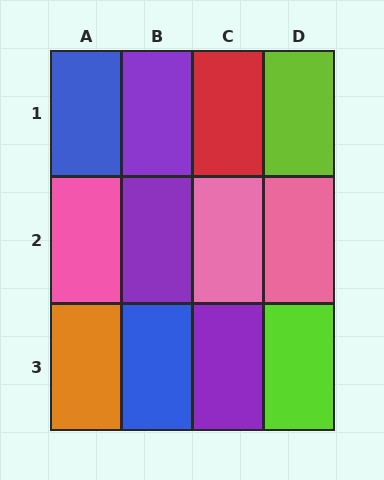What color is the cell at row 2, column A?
Pink.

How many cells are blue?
2 cells are blue.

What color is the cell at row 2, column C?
Pink.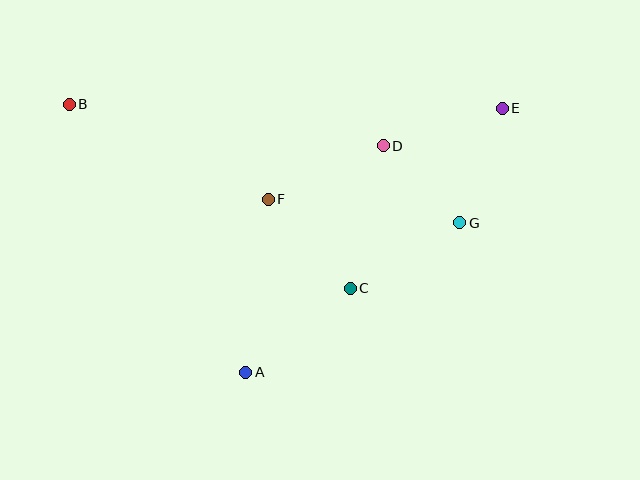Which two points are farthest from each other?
Points B and E are farthest from each other.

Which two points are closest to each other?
Points D and G are closest to each other.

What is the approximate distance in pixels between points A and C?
The distance between A and C is approximately 134 pixels.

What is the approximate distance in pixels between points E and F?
The distance between E and F is approximately 251 pixels.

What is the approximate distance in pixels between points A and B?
The distance between A and B is approximately 321 pixels.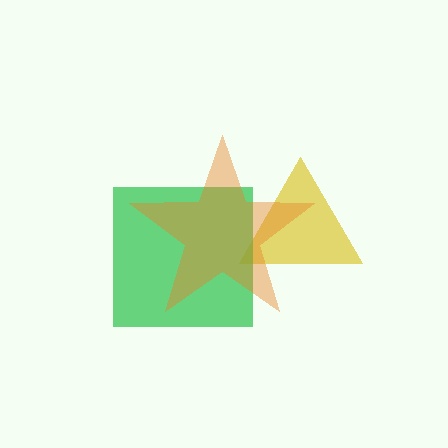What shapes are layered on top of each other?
The layered shapes are: a yellow triangle, a green square, an orange star.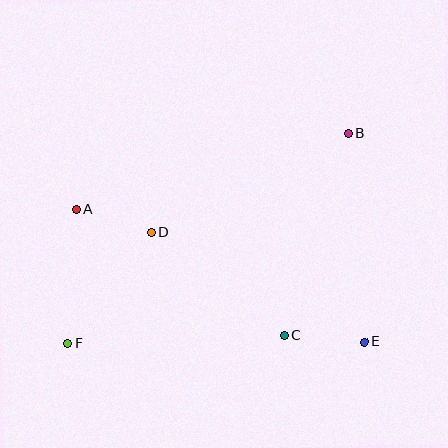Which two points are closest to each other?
Points A and D are closest to each other.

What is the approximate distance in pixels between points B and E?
The distance between B and E is approximately 209 pixels.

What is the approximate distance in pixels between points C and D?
The distance between C and D is approximately 168 pixels.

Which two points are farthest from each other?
Points B and F are farthest from each other.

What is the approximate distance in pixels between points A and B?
The distance between A and B is approximately 283 pixels.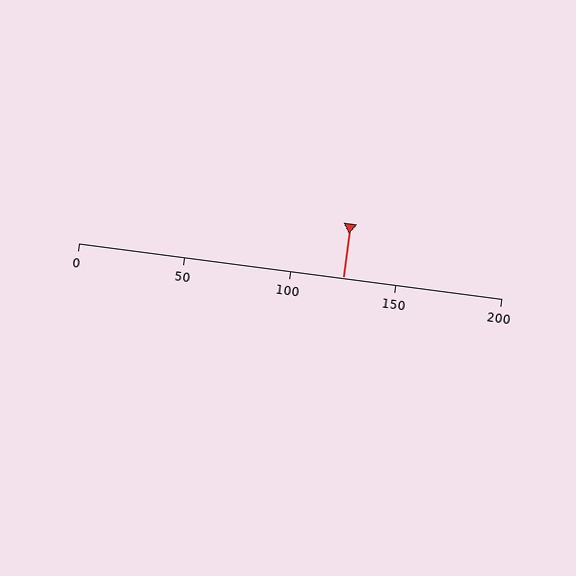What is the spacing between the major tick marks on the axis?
The major ticks are spaced 50 apart.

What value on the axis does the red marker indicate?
The marker indicates approximately 125.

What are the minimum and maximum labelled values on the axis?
The axis runs from 0 to 200.